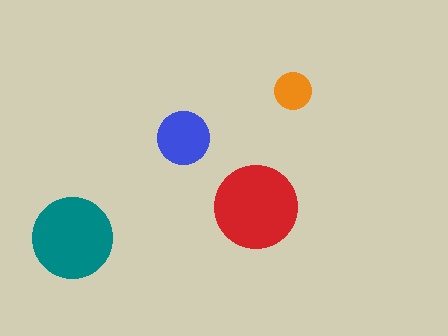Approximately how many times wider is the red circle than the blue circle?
About 1.5 times wider.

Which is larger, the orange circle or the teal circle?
The teal one.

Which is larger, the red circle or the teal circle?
The red one.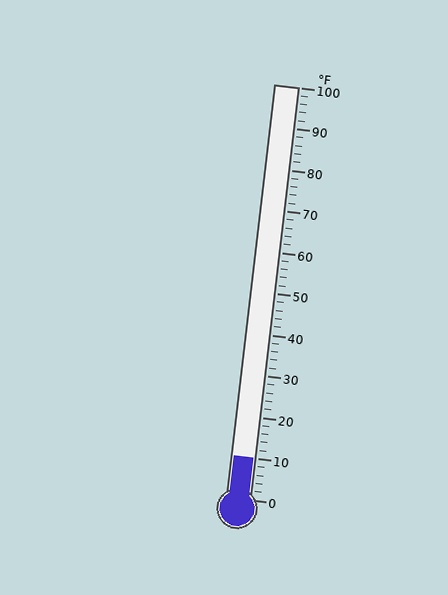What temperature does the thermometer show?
The thermometer shows approximately 10°F.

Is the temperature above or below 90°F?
The temperature is below 90°F.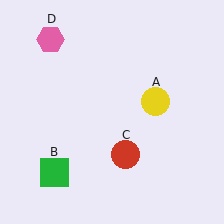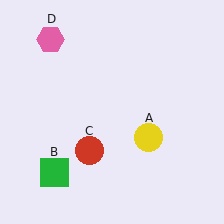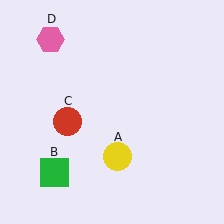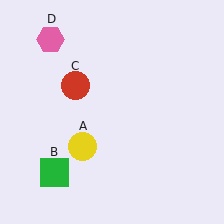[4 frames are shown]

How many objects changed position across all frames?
2 objects changed position: yellow circle (object A), red circle (object C).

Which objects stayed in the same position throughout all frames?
Green square (object B) and pink hexagon (object D) remained stationary.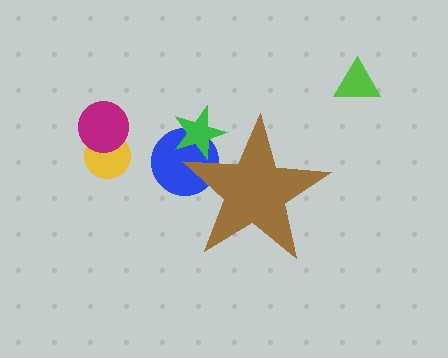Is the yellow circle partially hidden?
No, the yellow circle is fully visible.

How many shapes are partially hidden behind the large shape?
2 shapes are partially hidden.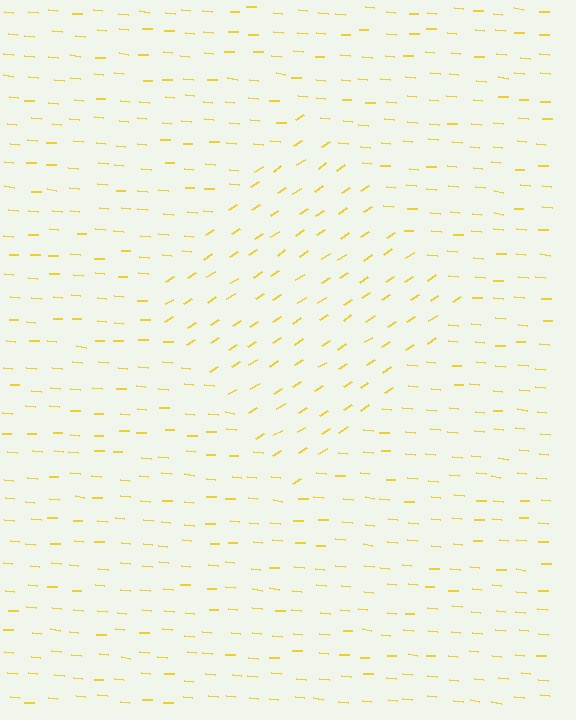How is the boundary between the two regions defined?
The boundary is defined purely by a change in line orientation (approximately 37 degrees difference). All lines are the same color and thickness.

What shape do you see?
I see a diamond.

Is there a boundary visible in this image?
Yes, there is a texture boundary formed by a change in line orientation.